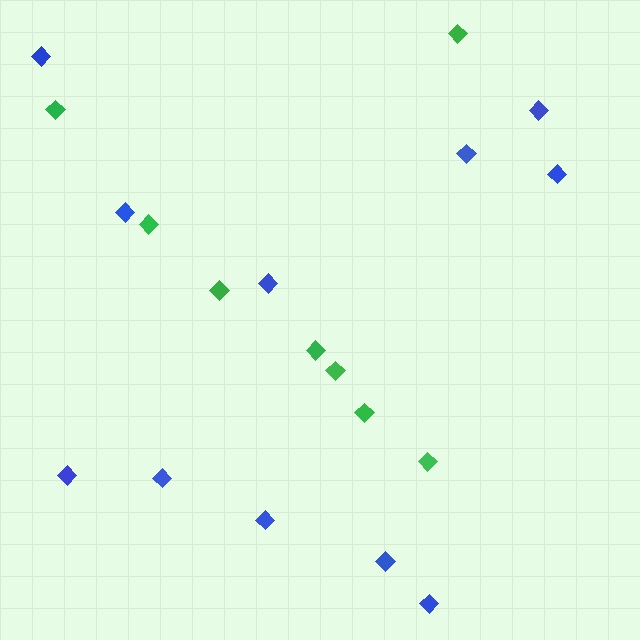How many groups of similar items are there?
There are 2 groups: one group of blue diamonds (11) and one group of green diamonds (8).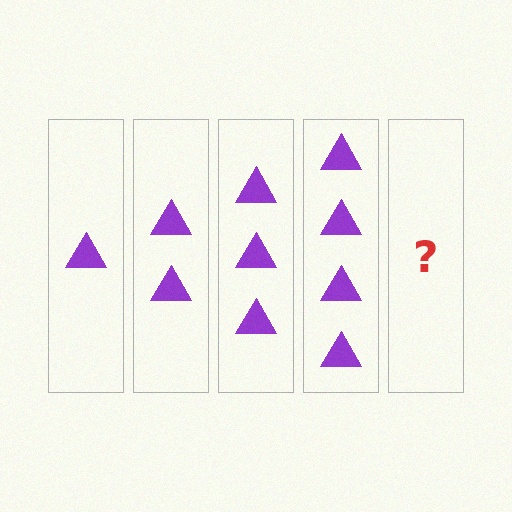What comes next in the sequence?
The next element should be 5 triangles.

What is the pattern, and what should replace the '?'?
The pattern is that each step adds one more triangle. The '?' should be 5 triangles.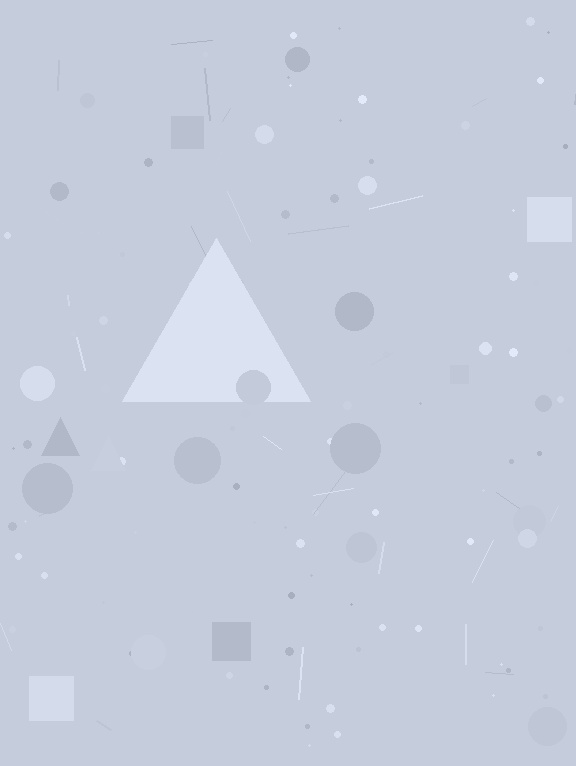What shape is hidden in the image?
A triangle is hidden in the image.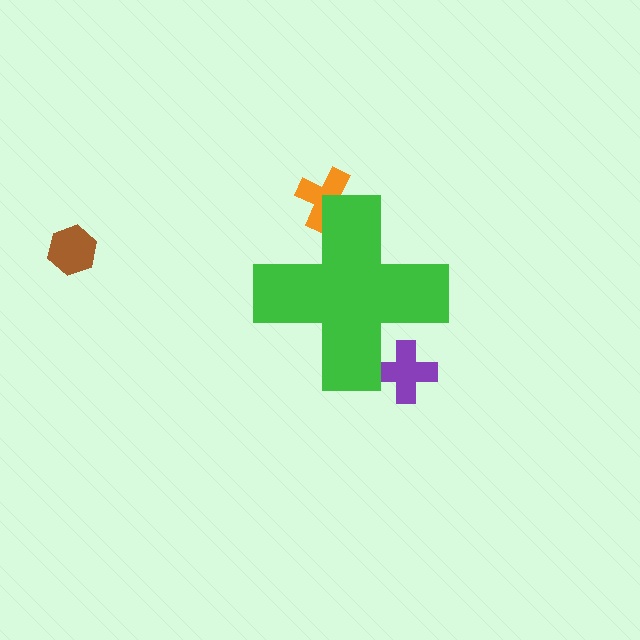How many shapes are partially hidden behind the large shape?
2 shapes are partially hidden.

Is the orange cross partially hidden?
Yes, the orange cross is partially hidden behind the green cross.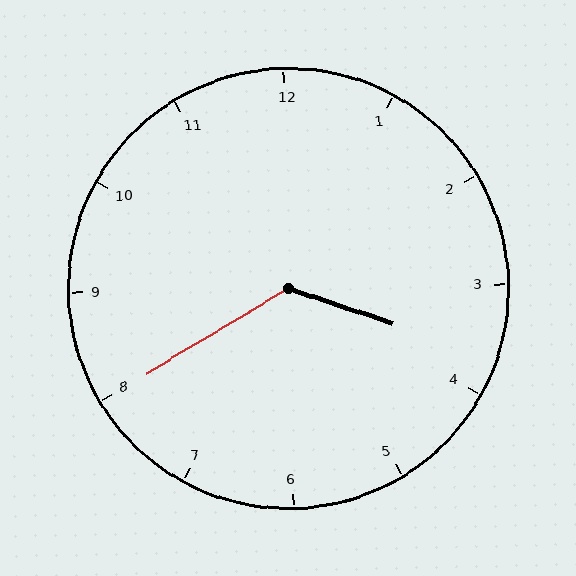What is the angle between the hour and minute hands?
Approximately 130 degrees.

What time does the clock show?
3:40.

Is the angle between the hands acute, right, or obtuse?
It is obtuse.